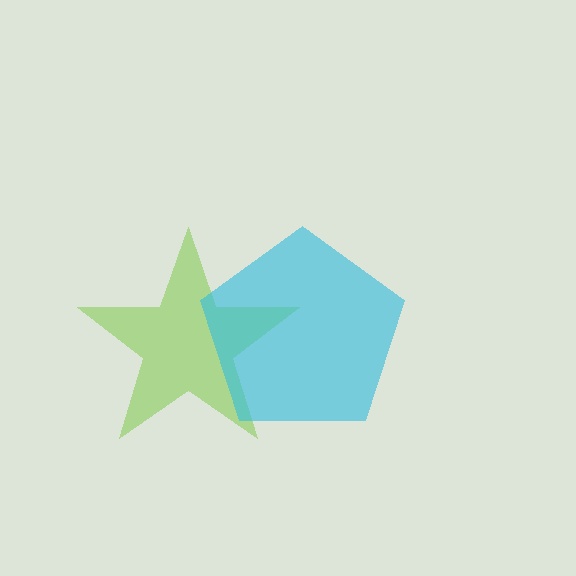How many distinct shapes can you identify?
There are 2 distinct shapes: a lime star, a cyan pentagon.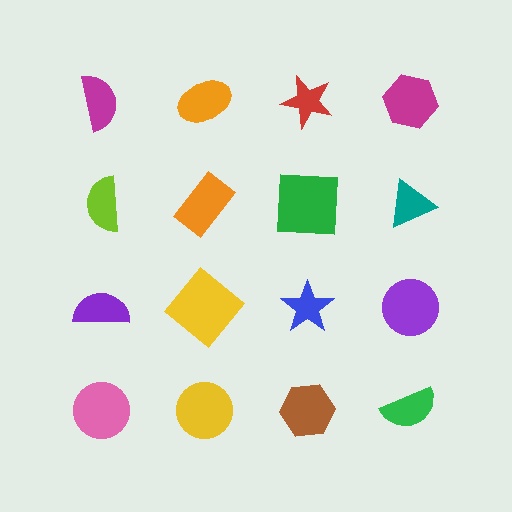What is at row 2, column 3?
A green square.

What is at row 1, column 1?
A magenta semicircle.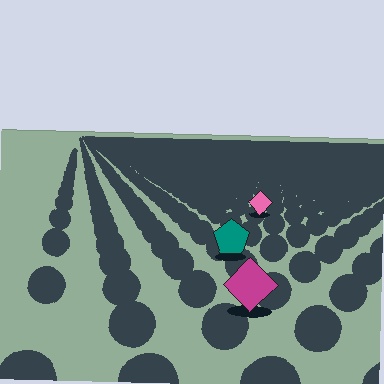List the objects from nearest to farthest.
From nearest to farthest: the magenta diamond, the teal pentagon, the pink diamond.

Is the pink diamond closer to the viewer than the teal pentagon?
No. The teal pentagon is closer — you can tell from the texture gradient: the ground texture is coarser near it.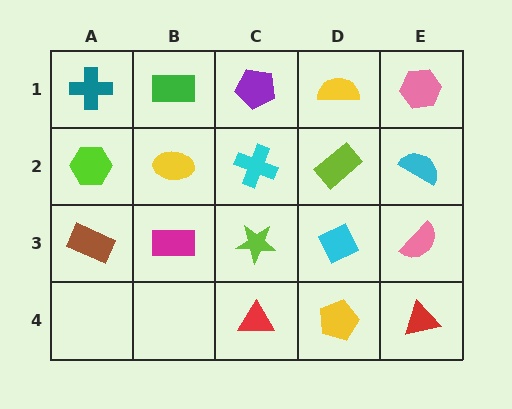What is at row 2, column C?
A cyan cross.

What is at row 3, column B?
A magenta rectangle.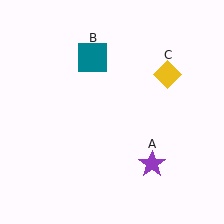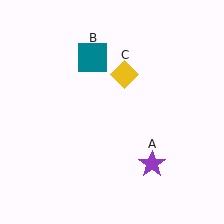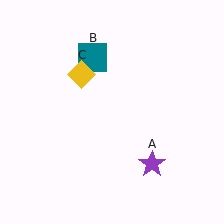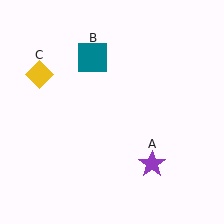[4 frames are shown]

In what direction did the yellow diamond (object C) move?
The yellow diamond (object C) moved left.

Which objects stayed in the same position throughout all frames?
Purple star (object A) and teal square (object B) remained stationary.